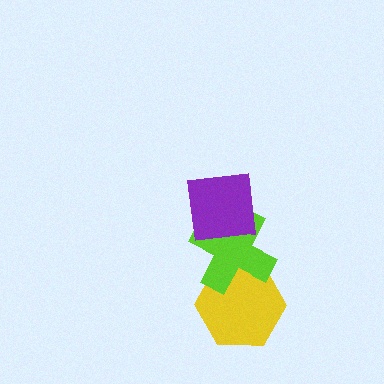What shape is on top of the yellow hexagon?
The lime cross is on top of the yellow hexagon.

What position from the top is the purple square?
The purple square is 1st from the top.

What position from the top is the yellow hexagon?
The yellow hexagon is 3rd from the top.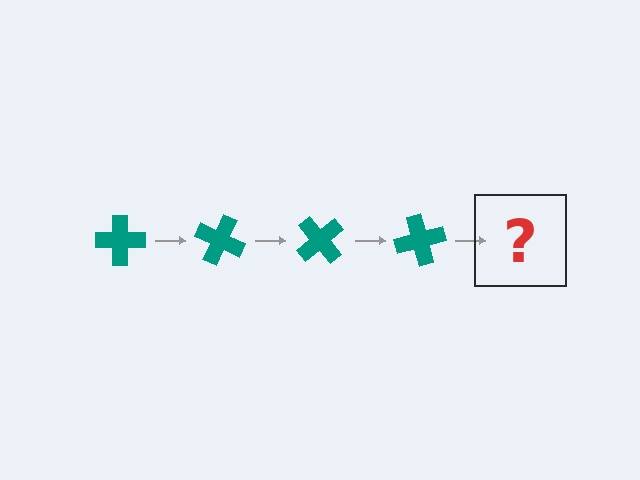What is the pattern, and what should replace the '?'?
The pattern is that the cross rotates 25 degrees each step. The '?' should be a teal cross rotated 100 degrees.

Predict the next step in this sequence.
The next step is a teal cross rotated 100 degrees.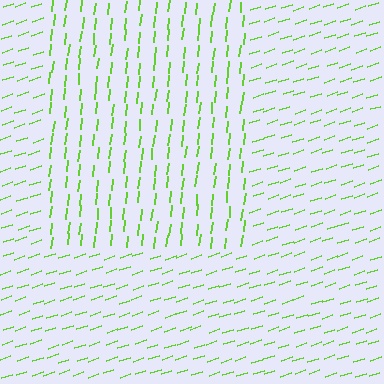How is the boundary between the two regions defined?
The boundary is defined purely by a change in line orientation (approximately 65 degrees difference). All lines are the same color and thickness.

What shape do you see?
I see a rectangle.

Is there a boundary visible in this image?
Yes, there is a texture boundary formed by a change in line orientation.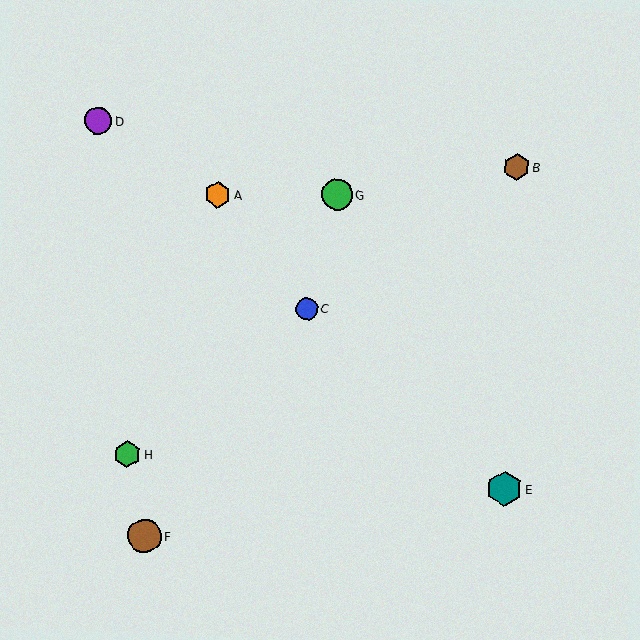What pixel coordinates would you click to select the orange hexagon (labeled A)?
Click at (218, 195) to select the orange hexagon A.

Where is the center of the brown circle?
The center of the brown circle is at (144, 536).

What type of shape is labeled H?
Shape H is a green hexagon.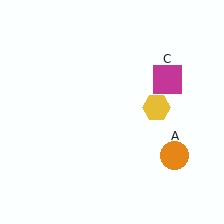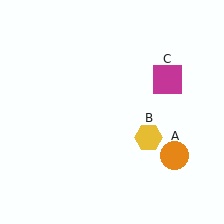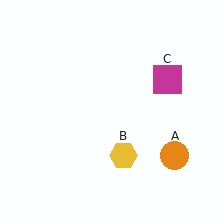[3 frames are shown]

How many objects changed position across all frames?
1 object changed position: yellow hexagon (object B).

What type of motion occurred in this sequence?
The yellow hexagon (object B) rotated clockwise around the center of the scene.